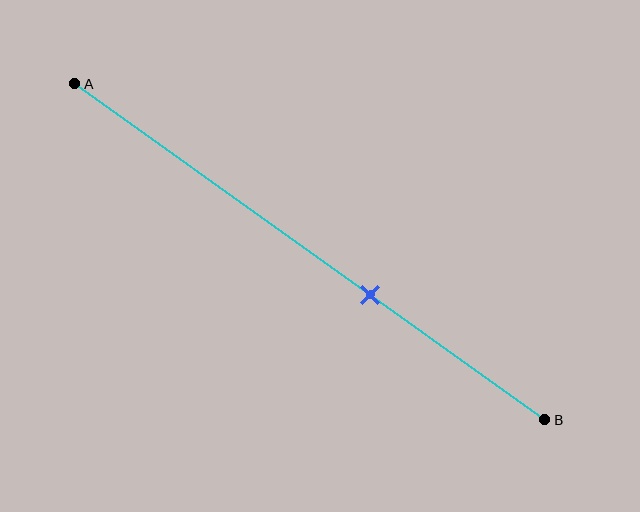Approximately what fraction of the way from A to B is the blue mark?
The blue mark is approximately 65% of the way from A to B.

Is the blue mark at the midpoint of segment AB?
No, the mark is at about 65% from A, not at the 50% midpoint.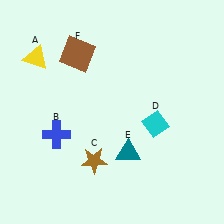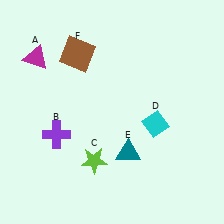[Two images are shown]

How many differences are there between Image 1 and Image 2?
There are 3 differences between the two images.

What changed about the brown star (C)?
In Image 1, C is brown. In Image 2, it changed to lime.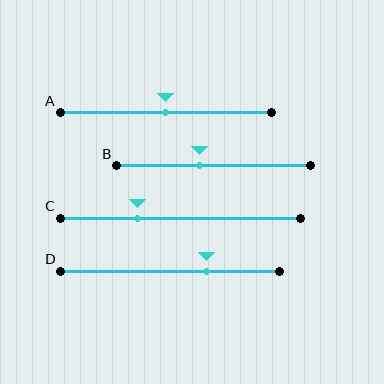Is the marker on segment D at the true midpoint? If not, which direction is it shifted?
No, the marker on segment D is shifted to the right by about 17% of the segment length.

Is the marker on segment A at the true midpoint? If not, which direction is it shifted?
Yes, the marker on segment A is at the true midpoint.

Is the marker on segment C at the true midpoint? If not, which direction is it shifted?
No, the marker on segment C is shifted to the left by about 18% of the segment length.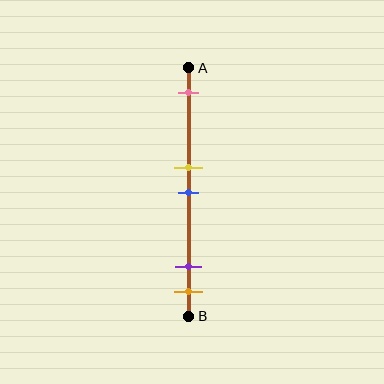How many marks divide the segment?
There are 5 marks dividing the segment.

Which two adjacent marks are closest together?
The yellow and blue marks are the closest adjacent pair.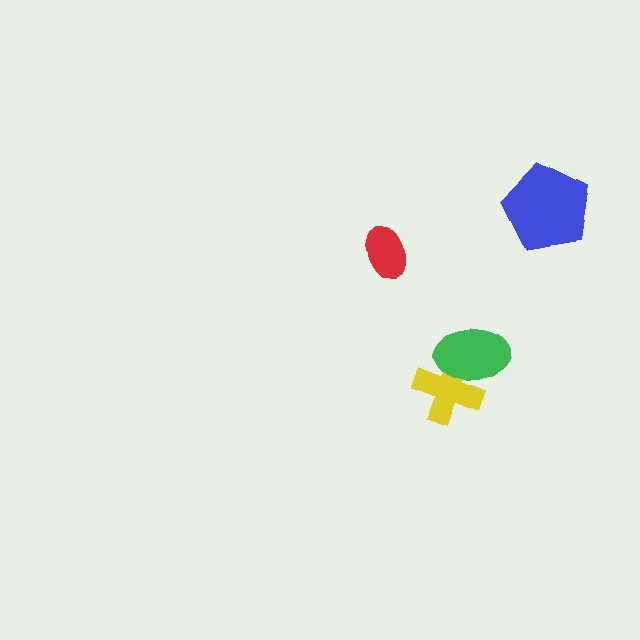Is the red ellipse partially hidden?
No, no other shape covers it.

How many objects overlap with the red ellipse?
0 objects overlap with the red ellipse.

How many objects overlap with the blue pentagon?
0 objects overlap with the blue pentagon.